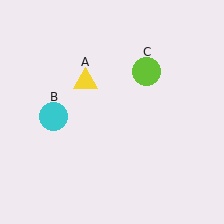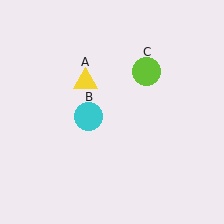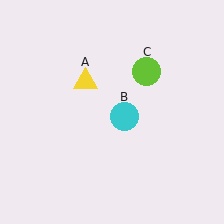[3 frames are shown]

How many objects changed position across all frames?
1 object changed position: cyan circle (object B).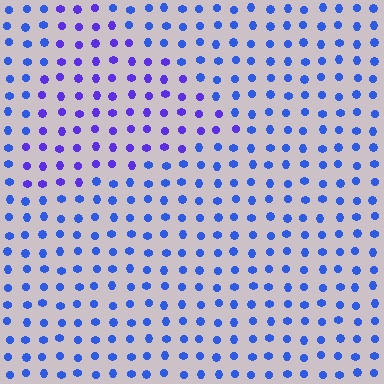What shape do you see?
I see a triangle.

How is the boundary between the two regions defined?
The boundary is defined purely by a slight shift in hue (about 31 degrees). Spacing, size, and orientation are identical on both sides.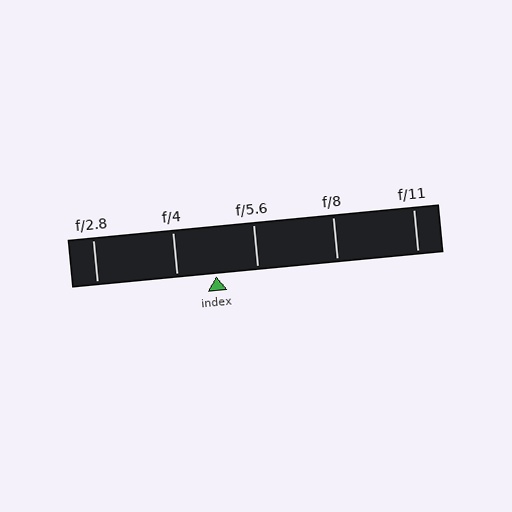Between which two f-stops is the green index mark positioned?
The index mark is between f/4 and f/5.6.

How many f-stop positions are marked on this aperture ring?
There are 5 f-stop positions marked.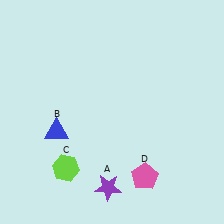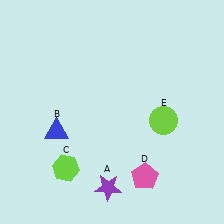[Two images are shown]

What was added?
A lime circle (E) was added in Image 2.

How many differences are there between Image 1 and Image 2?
There is 1 difference between the two images.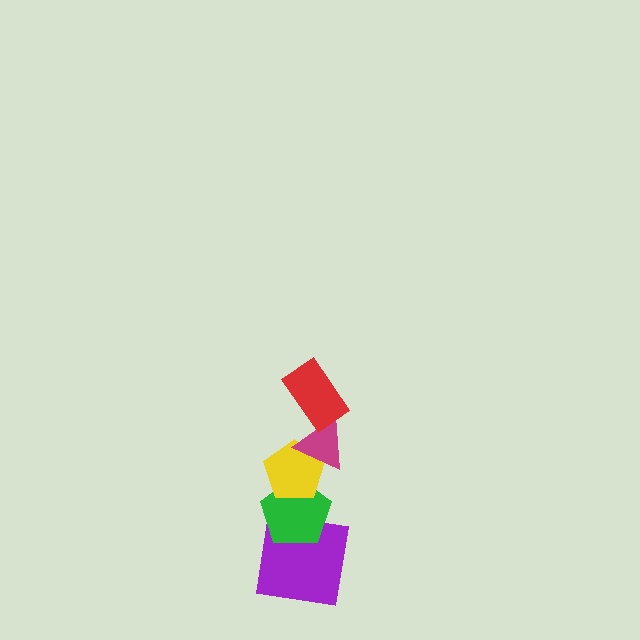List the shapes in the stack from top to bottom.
From top to bottom: the red rectangle, the magenta triangle, the yellow pentagon, the green pentagon, the purple square.